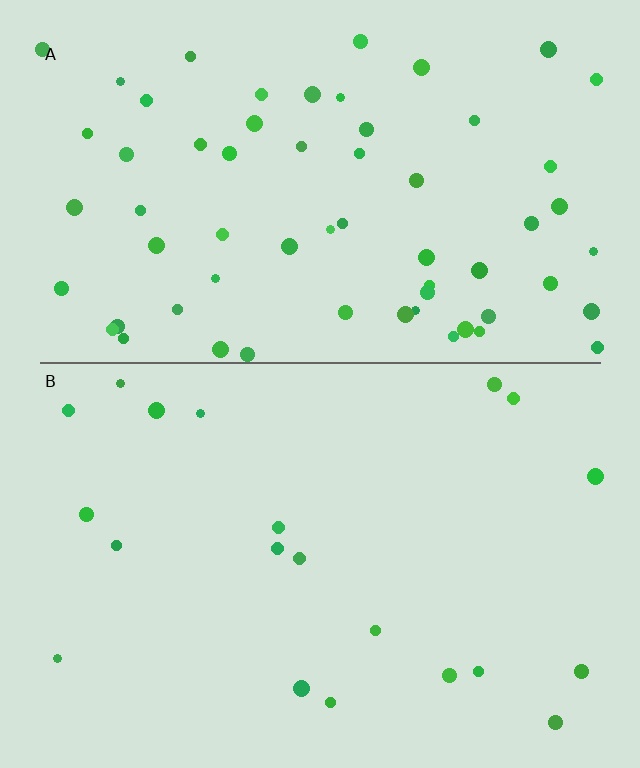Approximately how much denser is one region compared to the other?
Approximately 3.1× — region A over region B.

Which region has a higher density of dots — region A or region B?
A (the top).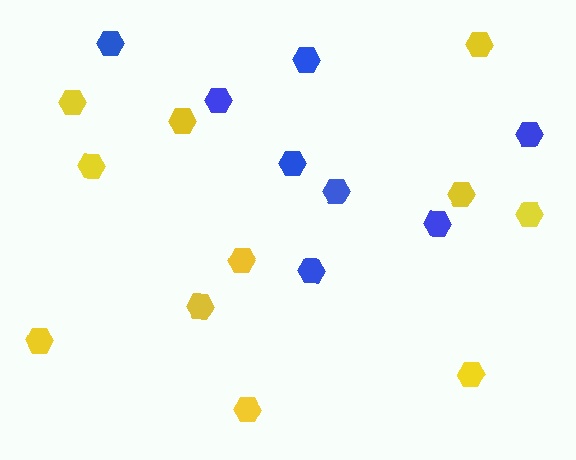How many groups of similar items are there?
There are 2 groups: one group of yellow hexagons (11) and one group of blue hexagons (8).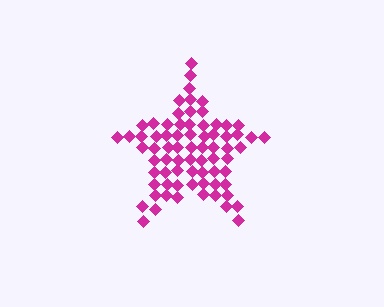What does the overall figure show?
The overall figure shows a star.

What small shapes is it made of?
It is made of small diamonds.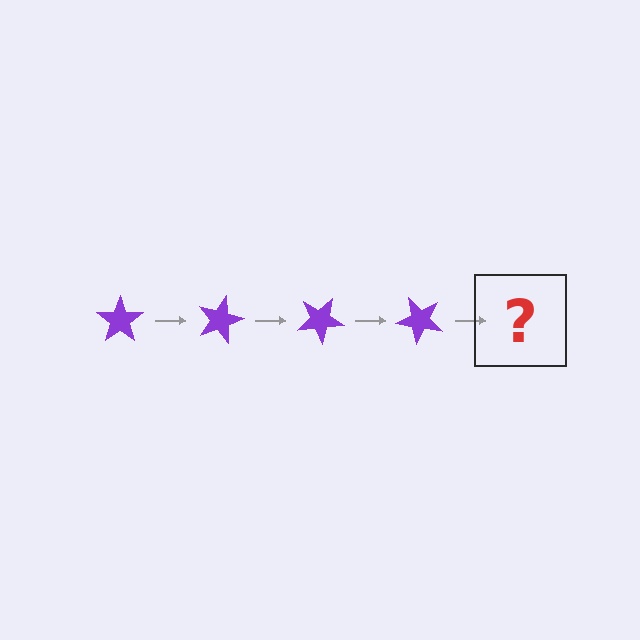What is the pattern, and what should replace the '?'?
The pattern is that the star rotates 15 degrees each step. The '?' should be a purple star rotated 60 degrees.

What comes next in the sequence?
The next element should be a purple star rotated 60 degrees.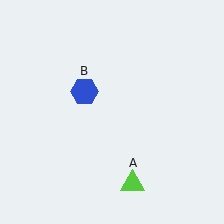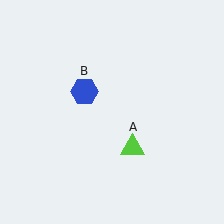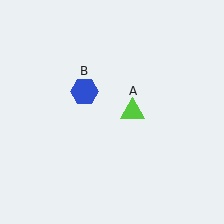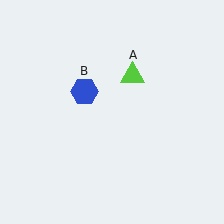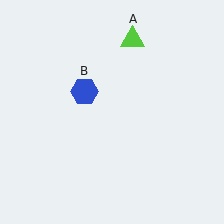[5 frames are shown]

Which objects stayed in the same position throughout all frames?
Blue hexagon (object B) remained stationary.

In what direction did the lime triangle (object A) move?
The lime triangle (object A) moved up.